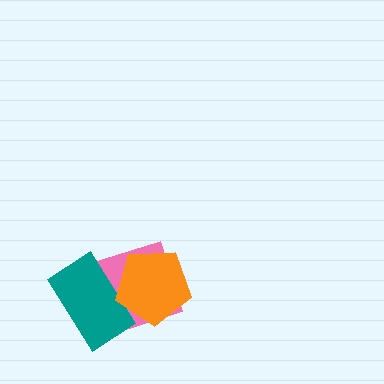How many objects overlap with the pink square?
2 objects overlap with the pink square.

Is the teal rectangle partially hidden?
Yes, it is partially covered by another shape.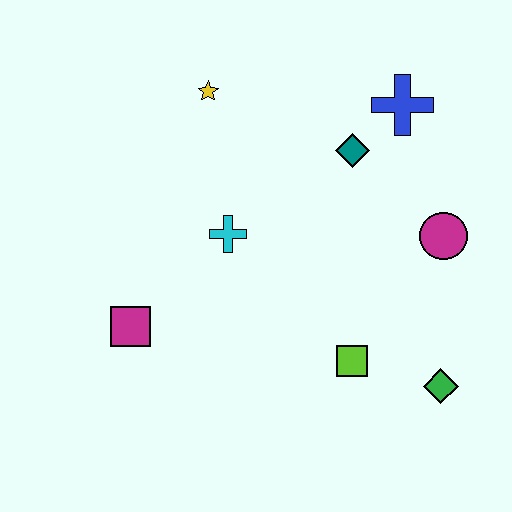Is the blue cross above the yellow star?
No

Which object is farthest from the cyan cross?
The green diamond is farthest from the cyan cross.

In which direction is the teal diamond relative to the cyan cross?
The teal diamond is to the right of the cyan cross.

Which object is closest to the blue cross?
The teal diamond is closest to the blue cross.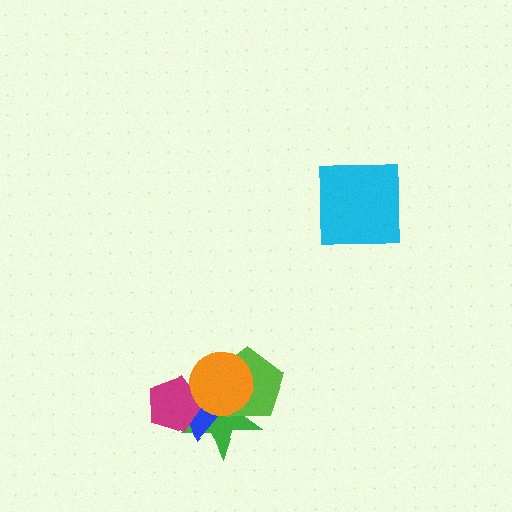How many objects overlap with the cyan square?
0 objects overlap with the cyan square.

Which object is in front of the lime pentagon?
The orange circle is in front of the lime pentagon.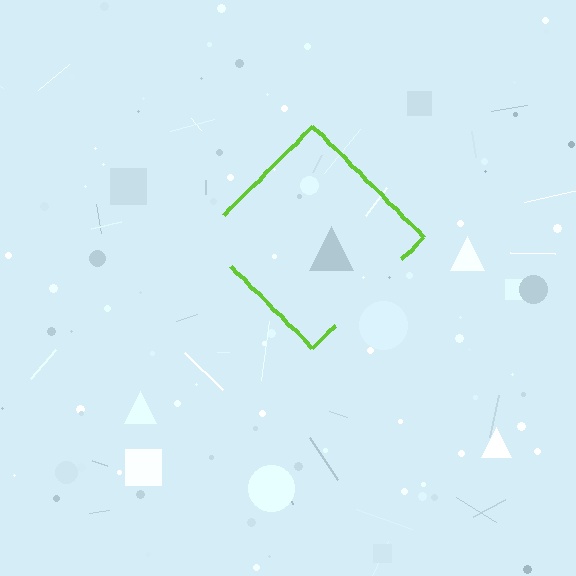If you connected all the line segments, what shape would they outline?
They would outline a diamond.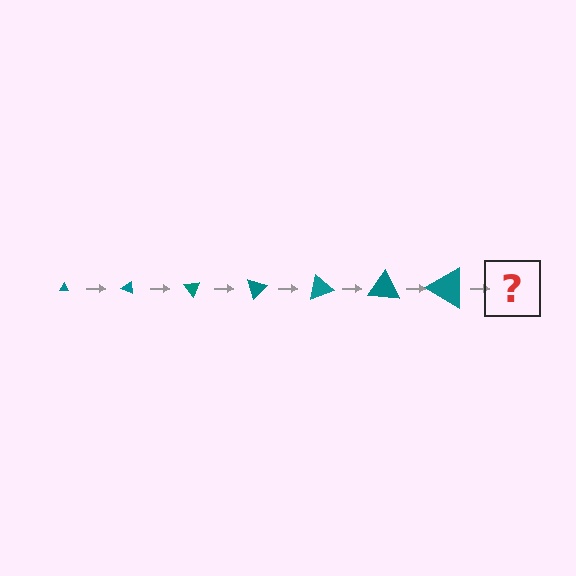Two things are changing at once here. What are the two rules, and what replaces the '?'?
The two rules are that the triangle grows larger each step and it rotates 25 degrees each step. The '?' should be a triangle, larger than the previous one and rotated 175 degrees from the start.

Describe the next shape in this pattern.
It should be a triangle, larger than the previous one and rotated 175 degrees from the start.